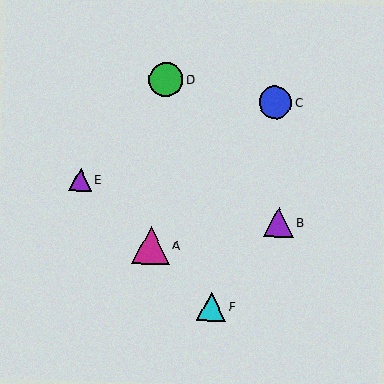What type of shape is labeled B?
Shape B is a purple triangle.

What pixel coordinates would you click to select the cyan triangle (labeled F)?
Click at (212, 307) to select the cyan triangle F.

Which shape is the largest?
The magenta triangle (labeled A) is the largest.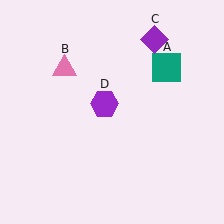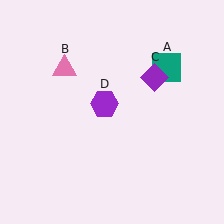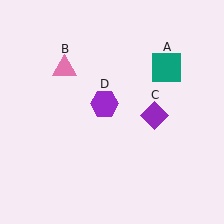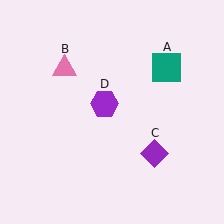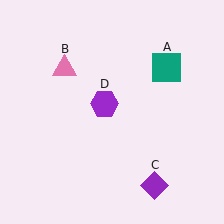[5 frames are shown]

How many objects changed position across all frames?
1 object changed position: purple diamond (object C).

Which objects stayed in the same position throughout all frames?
Teal square (object A) and pink triangle (object B) and purple hexagon (object D) remained stationary.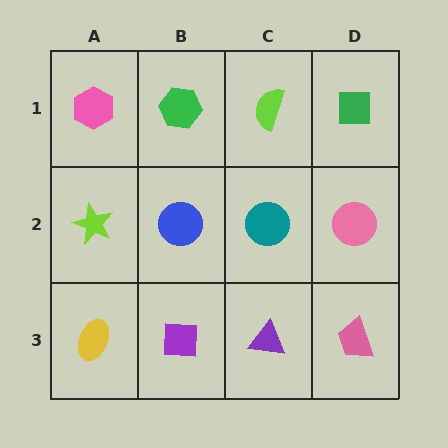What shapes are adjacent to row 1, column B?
A blue circle (row 2, column B), a pink hexagon (row 1, column A), a lime semicircle (row 1, column C).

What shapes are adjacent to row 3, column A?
A lime star (row 2, column A), a purple square (row 3, column B).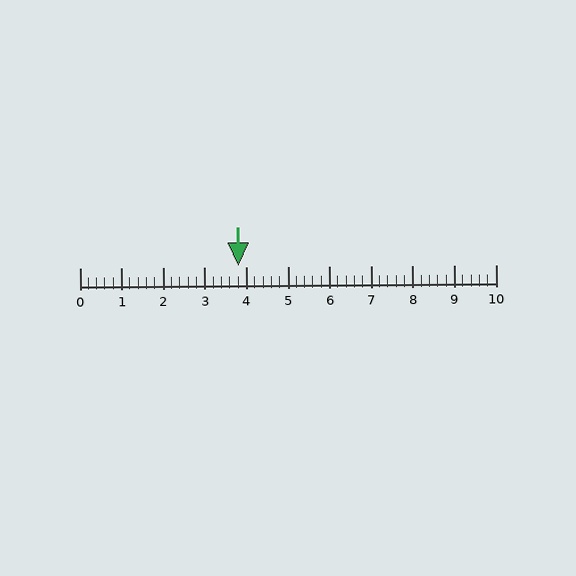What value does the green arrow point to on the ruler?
The green arrow points to approximately 3.8.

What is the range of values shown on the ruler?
The ruler shows values from 0 to 10.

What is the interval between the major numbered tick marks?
The major tick marks are spaced 1 units apart.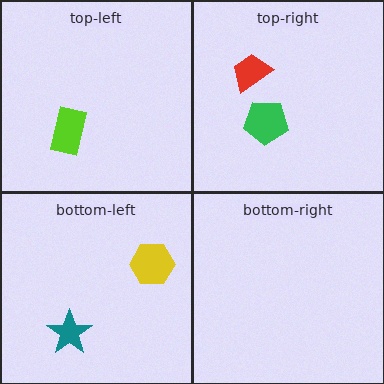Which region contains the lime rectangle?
The top-left region.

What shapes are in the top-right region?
The green pentagon, the red trapezoid.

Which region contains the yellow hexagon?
The bottom-left region.